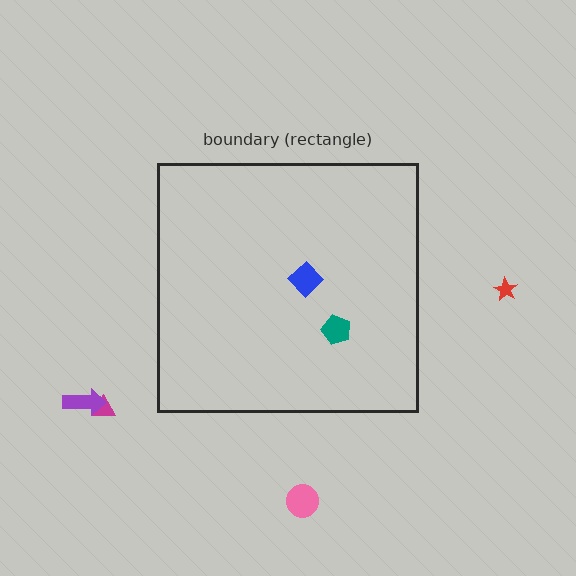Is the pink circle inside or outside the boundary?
Outside.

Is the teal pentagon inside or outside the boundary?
Inside.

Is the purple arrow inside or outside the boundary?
Outside.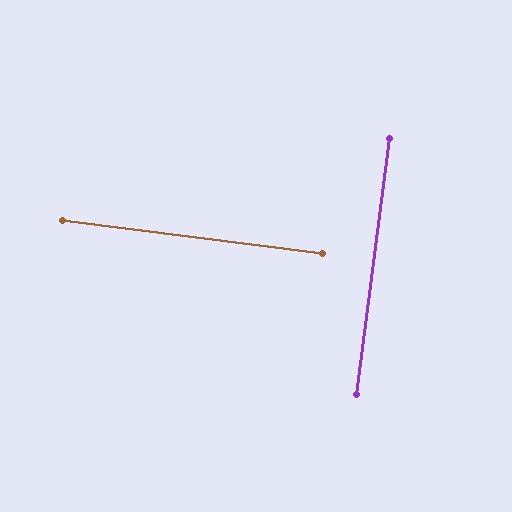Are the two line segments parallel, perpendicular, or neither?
Perpendicular — they meet at approximately 90°.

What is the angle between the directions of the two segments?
Approximately 90 degrees.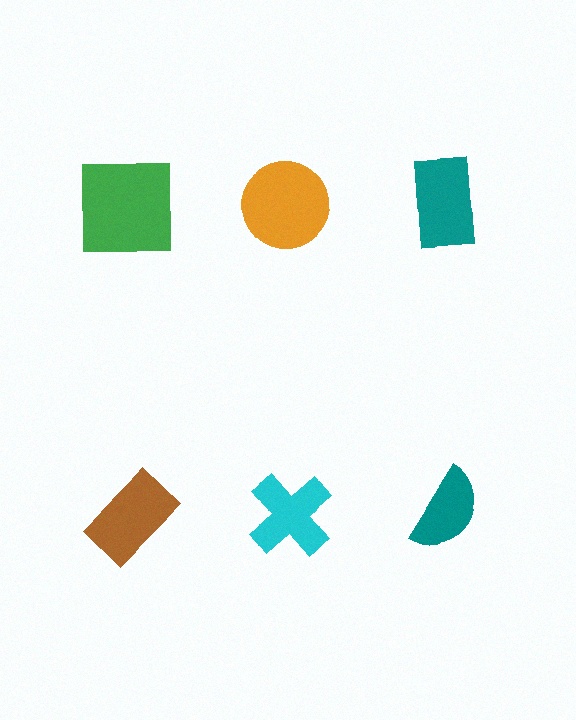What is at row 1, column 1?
A green square.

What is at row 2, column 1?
A brown rectangle.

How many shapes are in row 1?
3 shapes.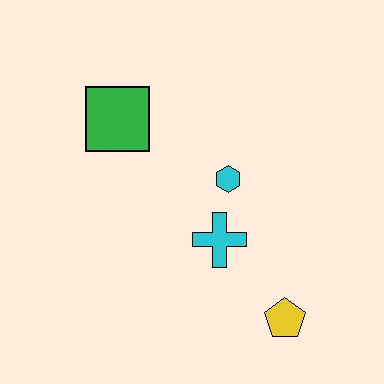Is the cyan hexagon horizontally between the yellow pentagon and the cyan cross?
Yes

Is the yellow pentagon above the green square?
No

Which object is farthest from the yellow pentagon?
The green square is farthest from the yellow pentagon.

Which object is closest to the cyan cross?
The cyan hexagon is closest to the cyan cross.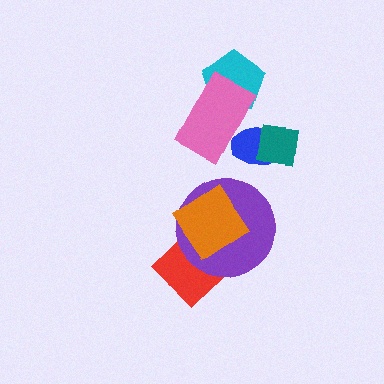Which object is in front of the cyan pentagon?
The pink rectangle is in front of the cyan pentagon.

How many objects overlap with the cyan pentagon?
1 object overlaps with the cyan pentagon.